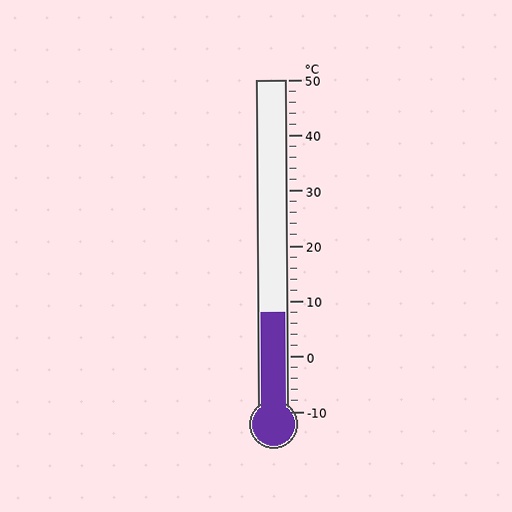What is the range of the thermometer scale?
The thermometer scale ranges from -10°C to 50°C.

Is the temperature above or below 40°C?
The temperature is below 40°C.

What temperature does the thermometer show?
The thermometer shows approximately 8°C.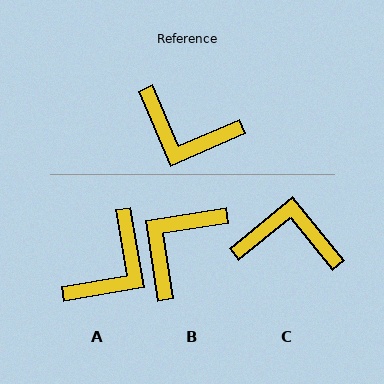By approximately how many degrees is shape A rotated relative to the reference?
Approximately 76 degrees counter-clockwise.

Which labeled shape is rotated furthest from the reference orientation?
C, about 165 degrees away.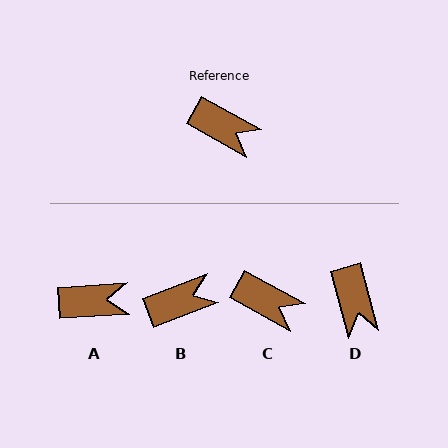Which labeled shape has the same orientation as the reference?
C.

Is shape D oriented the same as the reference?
No, it is off by about 46 degrees.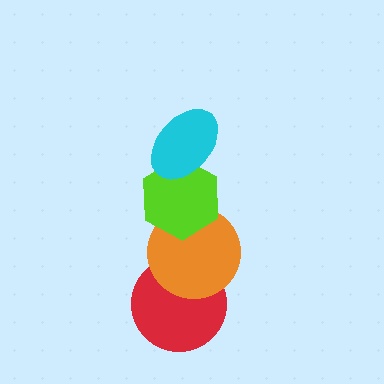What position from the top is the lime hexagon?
The lime hexagon is 2nd from the top.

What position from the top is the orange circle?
The orange circle is 3rd from the top.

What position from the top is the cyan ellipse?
The cyan ellipse is 1st from the top.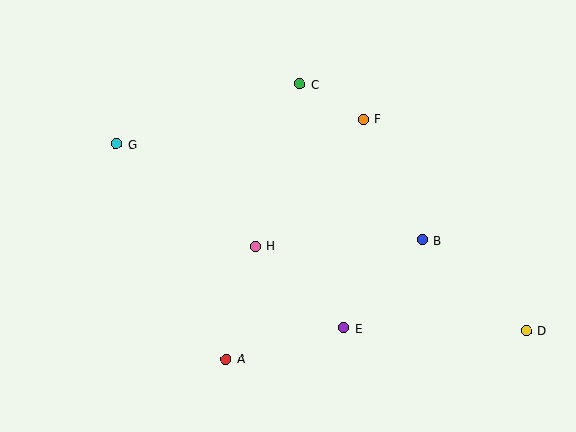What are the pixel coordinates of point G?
Point G is at (117, 144).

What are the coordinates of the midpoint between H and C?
The midpoint between H and C is at (277, 165).